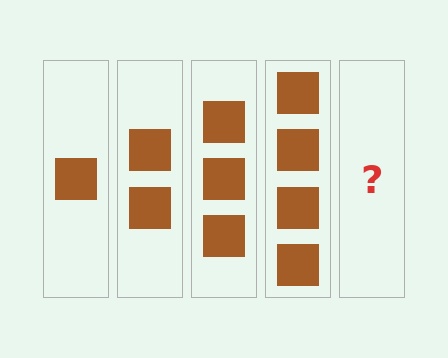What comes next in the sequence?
The next element should be 5 squares.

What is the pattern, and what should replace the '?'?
The pattern is that each step adds one more square. The '?' should be 5 squares.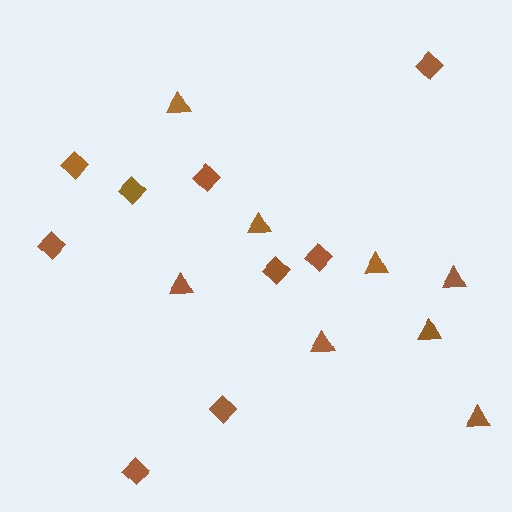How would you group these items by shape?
There are 2 groups: one group of triangles (8) and one group of diamonds (9).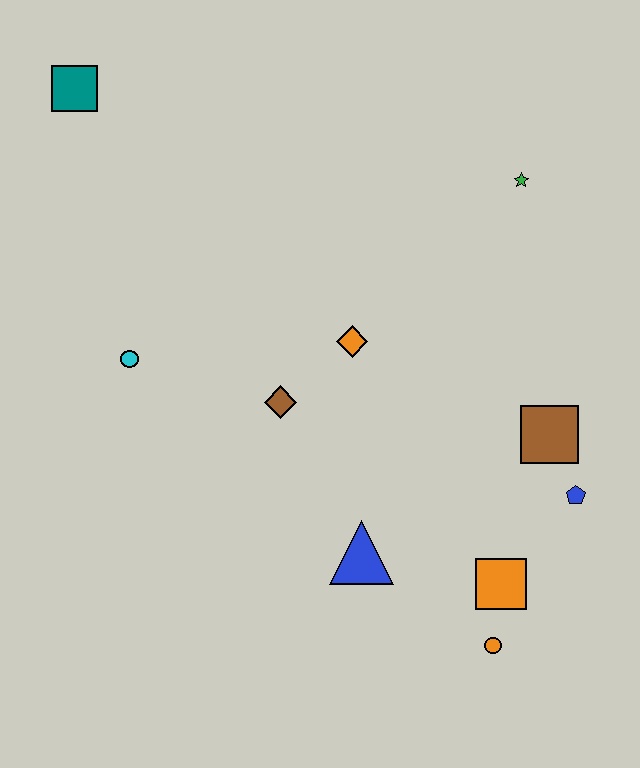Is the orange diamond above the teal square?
No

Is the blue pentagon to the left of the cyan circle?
No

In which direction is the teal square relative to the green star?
The teal square is to the left of the green star.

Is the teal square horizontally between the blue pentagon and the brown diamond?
No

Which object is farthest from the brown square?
The teal square is farthest from the brown square.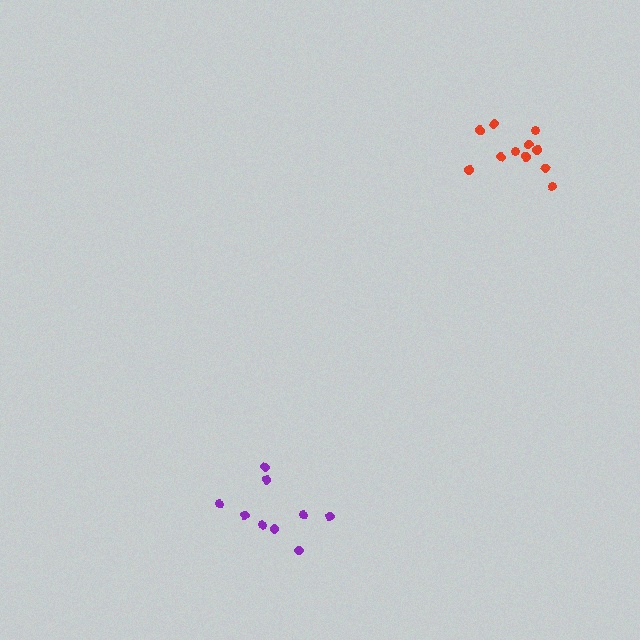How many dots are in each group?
Group 1: 9 dots, Group 2: 11 dots (20 total).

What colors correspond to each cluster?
The clusters are colored: purple, red.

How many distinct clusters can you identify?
There are 2 distinct clusters.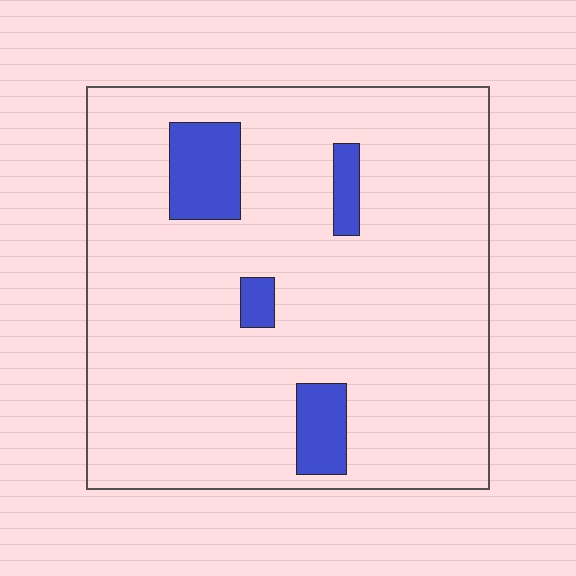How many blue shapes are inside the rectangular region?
4.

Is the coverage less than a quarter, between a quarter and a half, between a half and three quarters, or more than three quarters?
Less than a quarter.